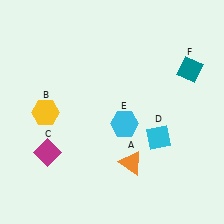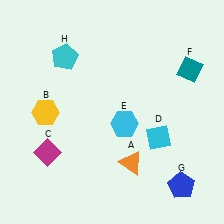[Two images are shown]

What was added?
A blue pentagon (G), a cyan pentagon (H) were added in Image 2.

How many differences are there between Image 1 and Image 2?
There are 2 differences between the two images.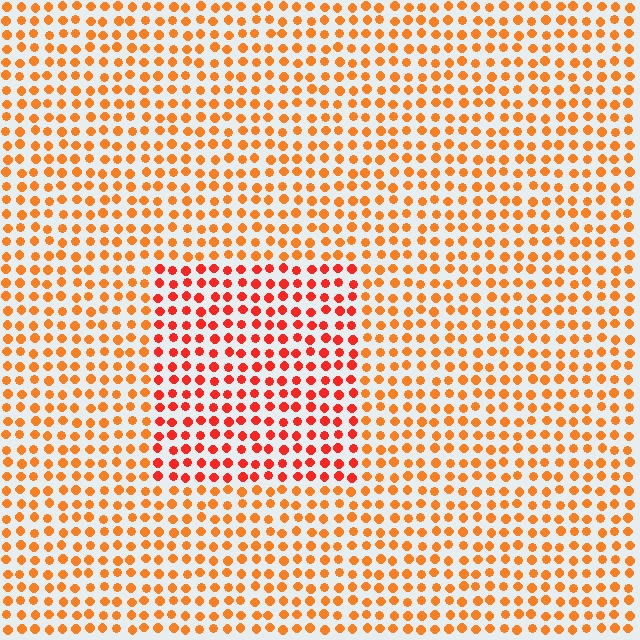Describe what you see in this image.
The image is filled with small orange elements in a uniform arrangement. A rectangle-shaped region is visible where the elements are tinted to a slightly different hue, forming a subtle color boundary.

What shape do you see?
I see a rectangle.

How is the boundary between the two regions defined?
The boundary is defined purely by a slight shift in hue (about 26 degrees). Spacing, size, and orientation are identical on both sides.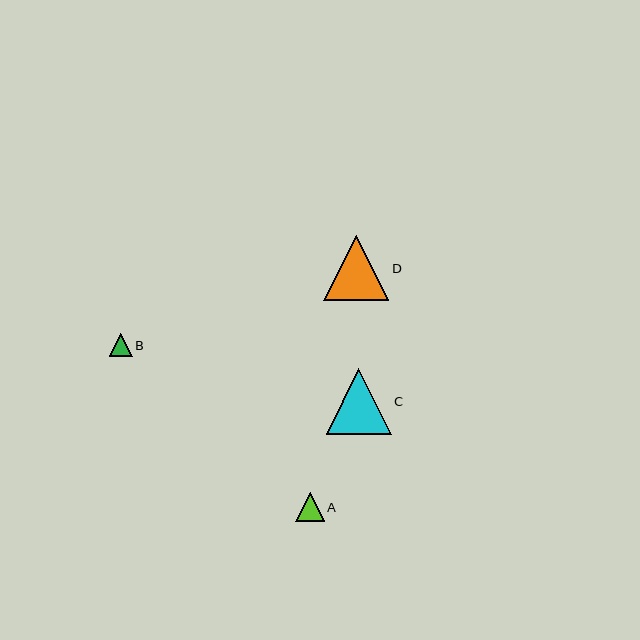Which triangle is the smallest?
Triangle B is the smallest with a size of approximately 22 pixels.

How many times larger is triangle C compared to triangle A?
Triangle C is approximately 2.3 times the size of triangle A.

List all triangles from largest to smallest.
From largest to smallest: C, D, A, B.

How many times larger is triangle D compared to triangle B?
Triangle D is approximately 2.9 times the size of triangle B.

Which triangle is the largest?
Triangle C is the largest with a size of approximately 65 pixels.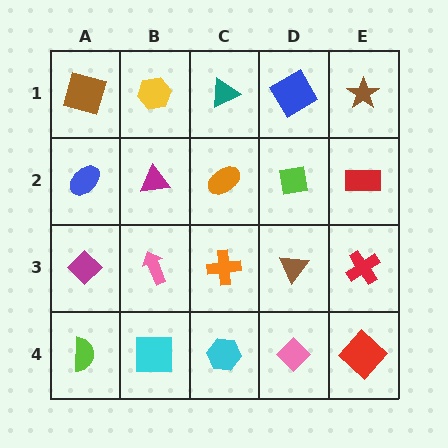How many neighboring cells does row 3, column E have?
3.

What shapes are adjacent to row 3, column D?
A lime square (row 2, column D), a pink diamond (row 4, column D), an orange cross (row 3, column C), a red cross (row 3, column E).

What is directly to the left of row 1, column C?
A yellow hexagon.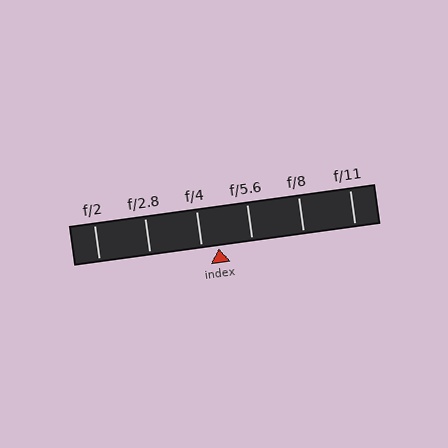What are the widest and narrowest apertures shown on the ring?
The widest aperture shown is f/2 and the narrowest is f/11.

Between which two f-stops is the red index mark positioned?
The index mark is between f/4 and f/5.6.